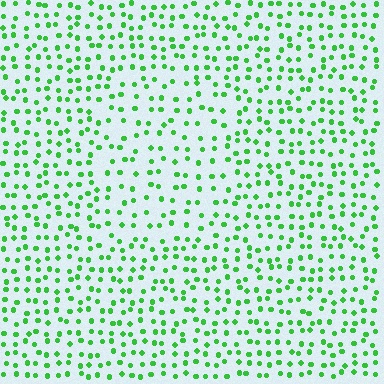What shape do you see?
I see a rectangle.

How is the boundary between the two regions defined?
The boundary is defined by a change in element density (approximately 1.5x ratio). All elements are the same color, size, and shape.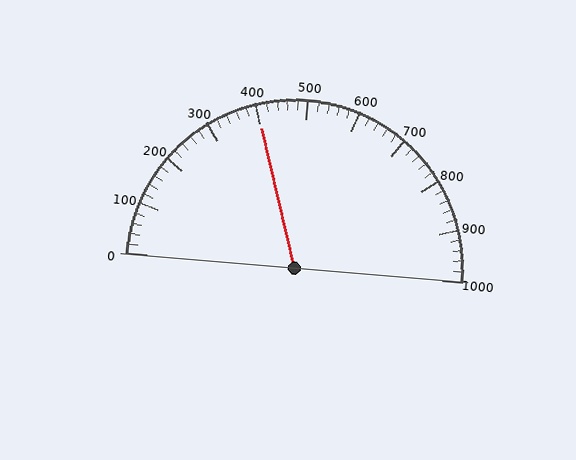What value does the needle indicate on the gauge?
The needle indicates approximately 400.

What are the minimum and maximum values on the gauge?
The gauge ranges from 0 to 1000.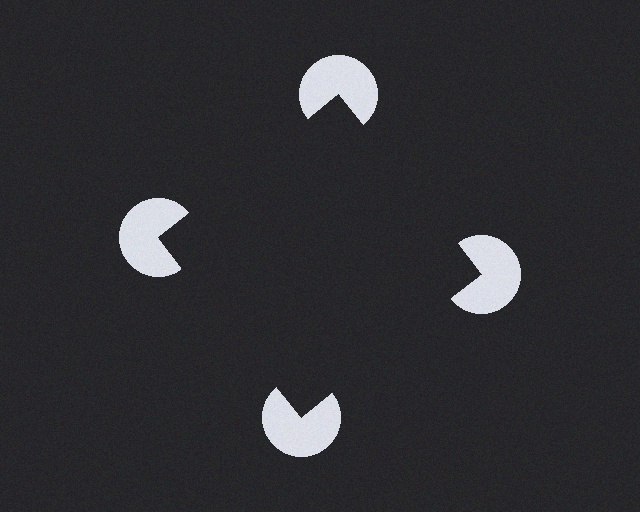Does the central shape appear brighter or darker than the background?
It typically appears slightly darker than the background, even though no actual brightness change is drawn.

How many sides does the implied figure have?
4 sides.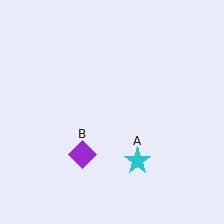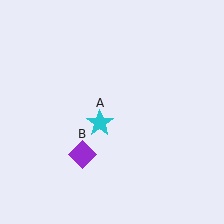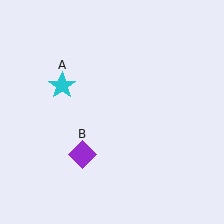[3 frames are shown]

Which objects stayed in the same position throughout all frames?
Purple diamond (object B) remained stationary.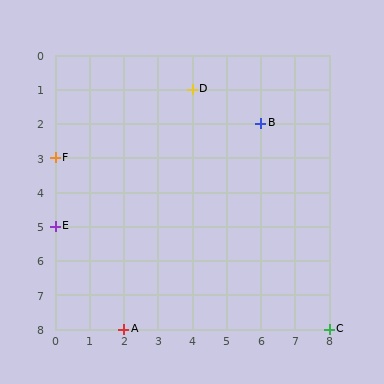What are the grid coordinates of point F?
Point F is at grid coordinates (0, 3).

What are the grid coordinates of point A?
Point A is at grid coordinates (2, 8).